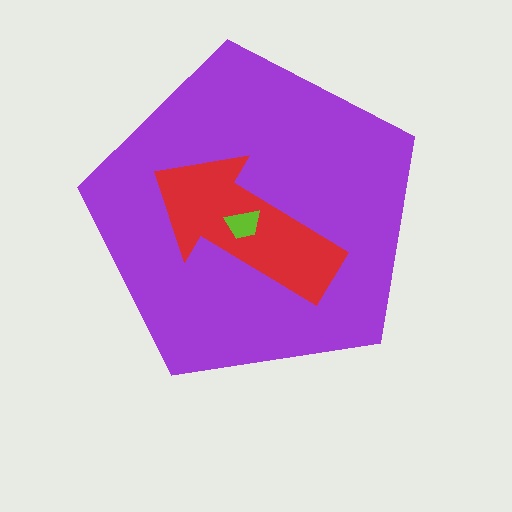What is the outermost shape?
The purple pentagon.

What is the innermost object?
The lime trapezoid.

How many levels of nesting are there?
3.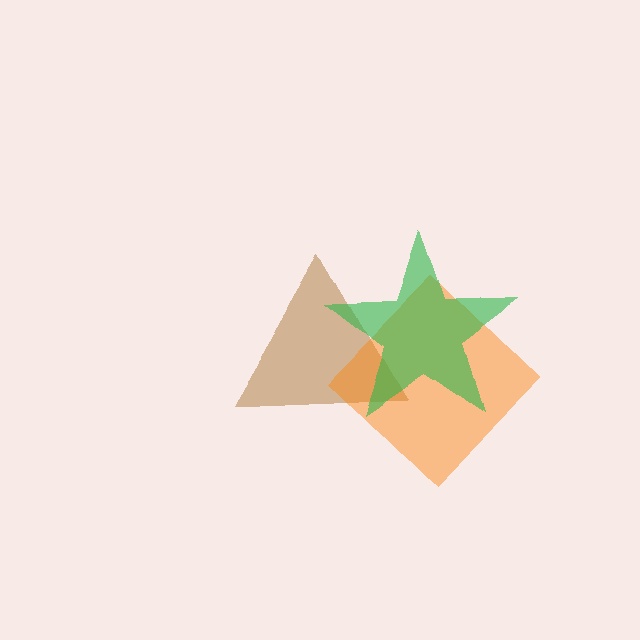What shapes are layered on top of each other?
The layered shapes are: a brown triangle, an orange diamond, a green star.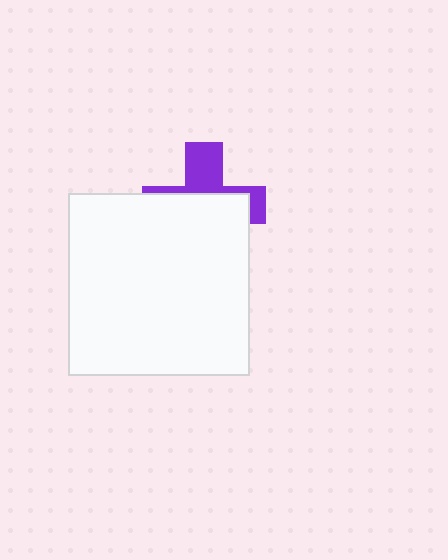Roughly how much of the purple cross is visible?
A small part of it is visible (roughly 39%).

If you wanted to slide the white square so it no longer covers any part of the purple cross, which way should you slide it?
Slide it down — that is the most direct way to separate the two shapes.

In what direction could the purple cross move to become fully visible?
The purple cross could move up. That would shift it out from behind the white square entirely.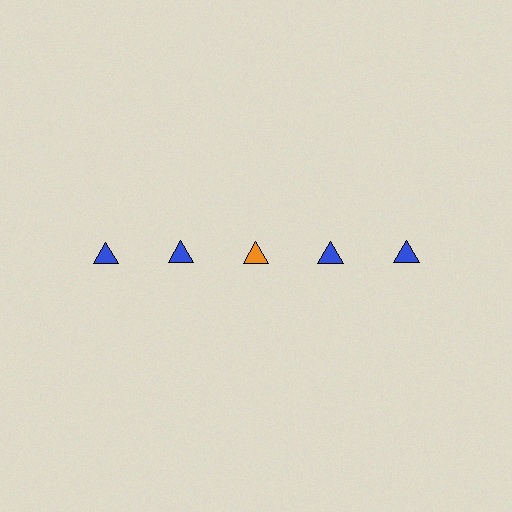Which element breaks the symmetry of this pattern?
The orange triangle in the top row, center column breaks the symmetry. All other shapes are blue triangles.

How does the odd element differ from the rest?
It has a different color: orange instead of blue.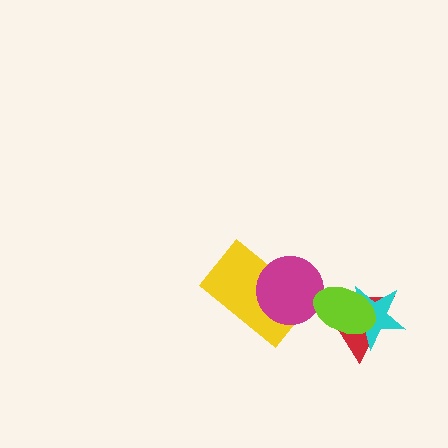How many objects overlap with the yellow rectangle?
1 object overlaps with the yellow rectangle.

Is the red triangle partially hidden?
Yes, it is partially covered by another shape.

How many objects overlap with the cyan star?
2 objects overlap with the cyan star.